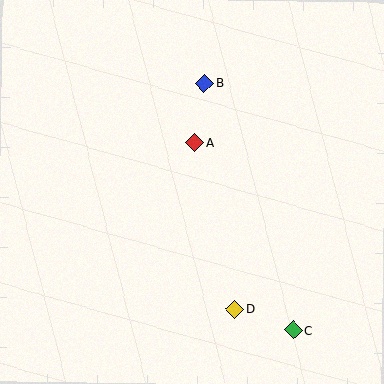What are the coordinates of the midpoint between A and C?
The midpoint between A and C is at (244, 236).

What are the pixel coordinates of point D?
Point D is at (235, 309).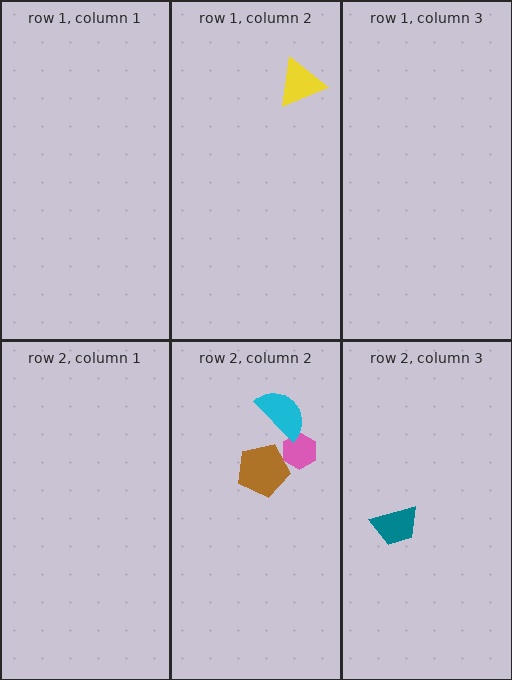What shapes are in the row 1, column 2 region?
The yellow triangle.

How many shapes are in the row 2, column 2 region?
3.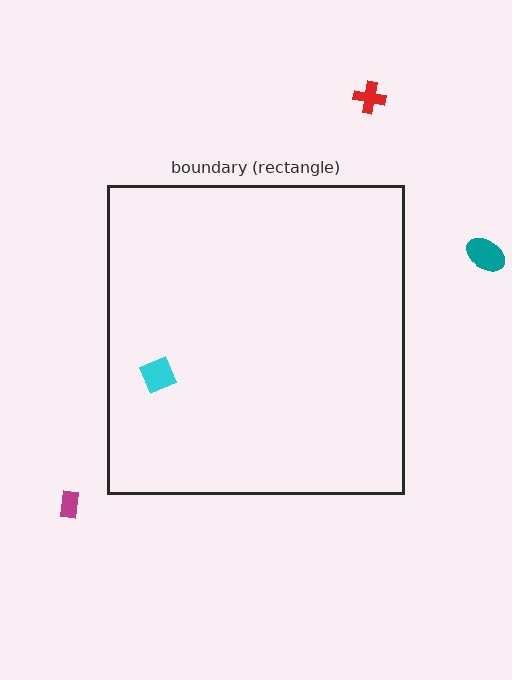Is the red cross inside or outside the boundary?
Outside.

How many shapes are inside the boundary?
1 inside, 3 outside.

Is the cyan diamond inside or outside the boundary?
Inside.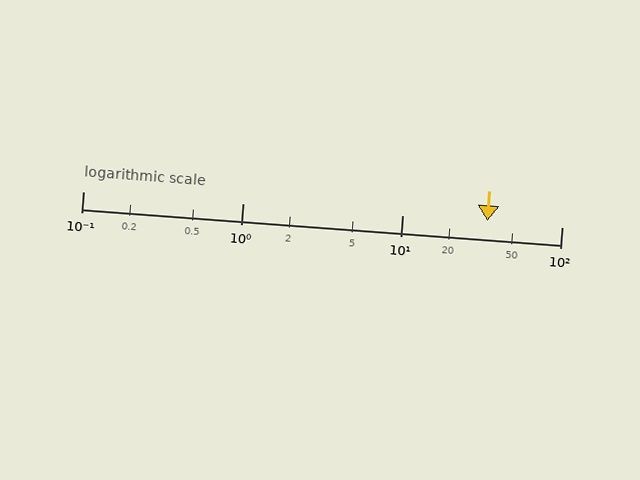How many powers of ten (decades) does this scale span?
The scale spans 3 decades, from 0.1 to 100.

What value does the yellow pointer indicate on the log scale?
The pointer indicates approximately 34.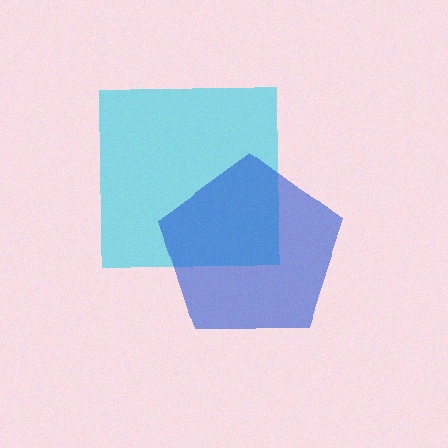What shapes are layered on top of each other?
The layered shapes are: a cyan square, a blue pentagon.